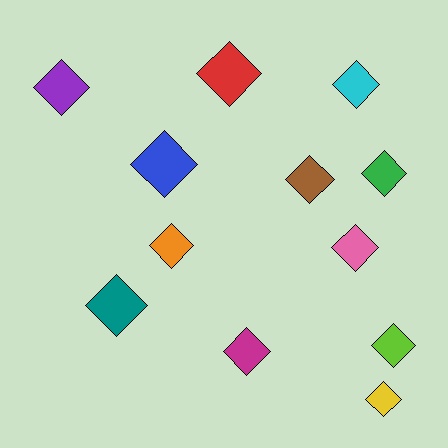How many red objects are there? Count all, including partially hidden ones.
There is 1 red object.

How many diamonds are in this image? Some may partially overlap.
There are 12 diamonds.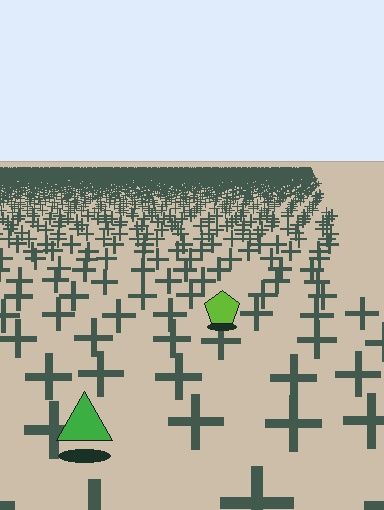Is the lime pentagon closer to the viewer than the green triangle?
No. The green triangle is closer — you can tell from the texture gradient: the ground texture is coarser near it.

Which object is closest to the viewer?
The green triangle is closest. The texture marks near it are larger and more spread out.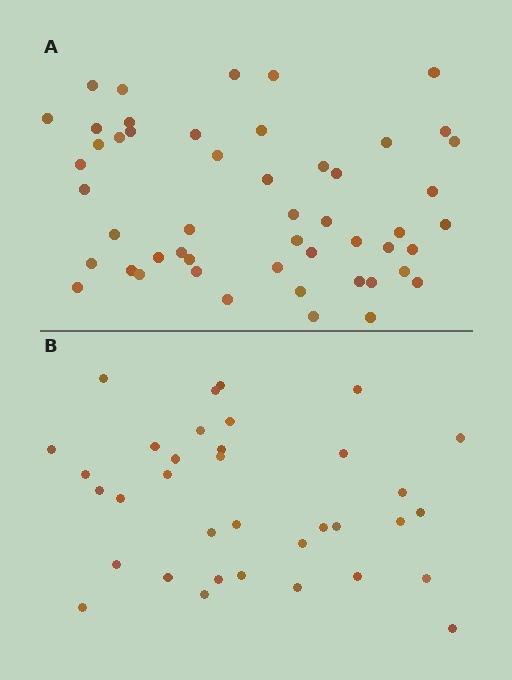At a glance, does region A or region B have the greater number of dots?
Region A (the top region) has more dots.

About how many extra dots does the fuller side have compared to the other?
Region A has approximately 15 more dots than region B.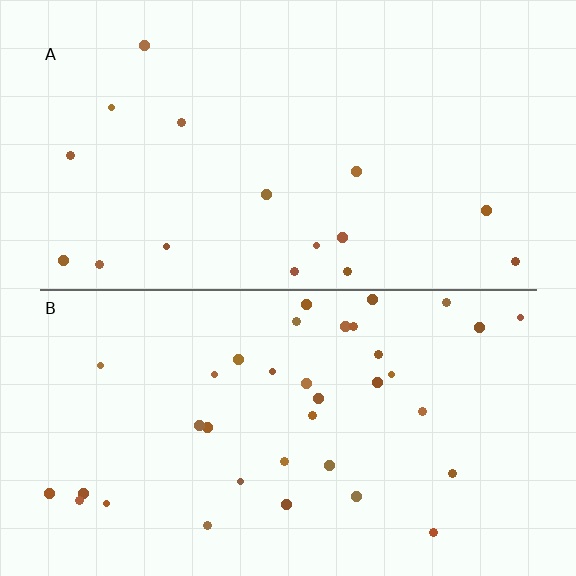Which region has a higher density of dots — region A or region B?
B (the bottom).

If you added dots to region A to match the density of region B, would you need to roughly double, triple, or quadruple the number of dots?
Approximately double.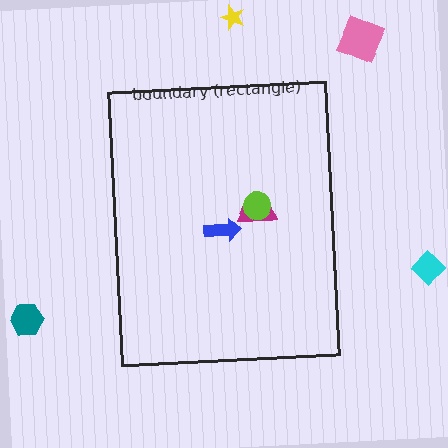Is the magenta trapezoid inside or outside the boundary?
Inside.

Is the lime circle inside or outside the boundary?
Inside.